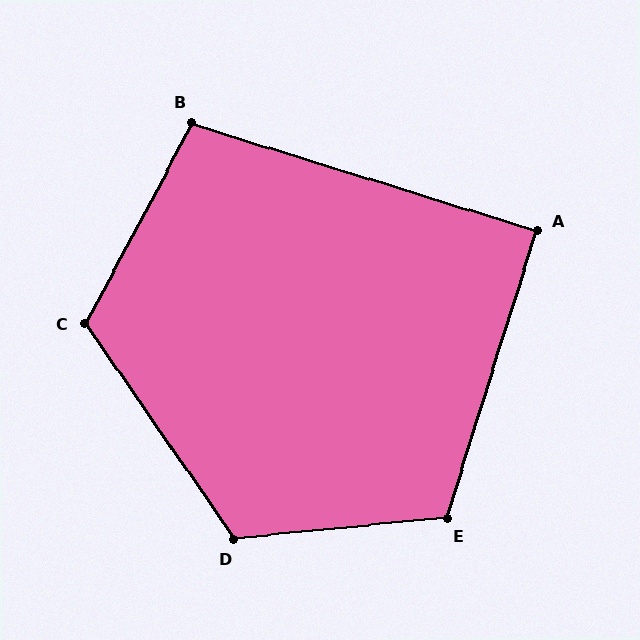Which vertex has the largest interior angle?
D, at approximately 119 degrees.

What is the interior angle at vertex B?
Approximately 101 degrees (obtuse).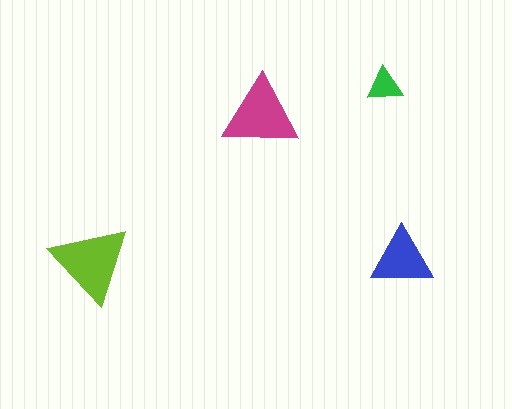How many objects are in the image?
There are 4 objects in the image.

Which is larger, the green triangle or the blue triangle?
The blue one.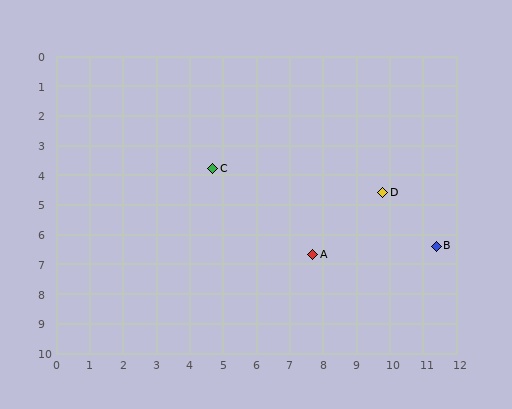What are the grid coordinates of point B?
Point B is at approximately (11.4, 6.4).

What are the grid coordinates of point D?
Point D is at approximately (9.8, 4.6).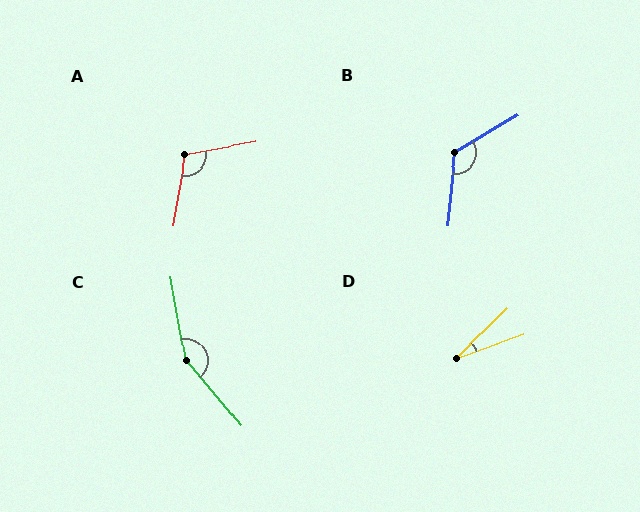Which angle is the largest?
C, at approximately 151 degrees.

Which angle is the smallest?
D, at approximately 24 degrees.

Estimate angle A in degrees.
Approximately 109 degrees.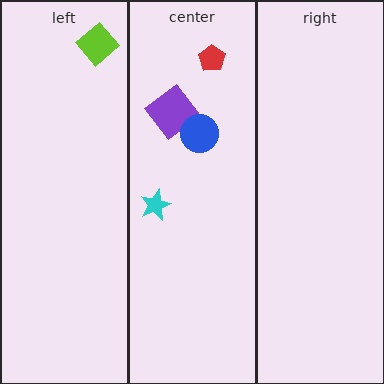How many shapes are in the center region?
4.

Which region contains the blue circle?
The center region.